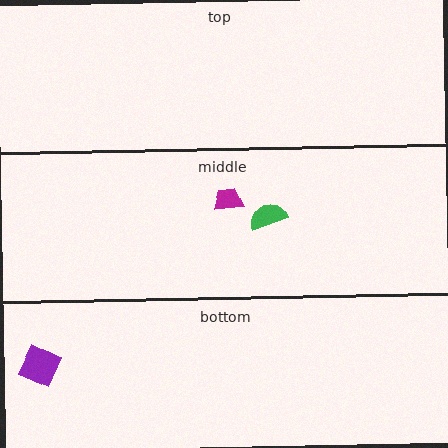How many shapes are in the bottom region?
1.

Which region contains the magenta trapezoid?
The middle region.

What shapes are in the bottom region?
The purple square.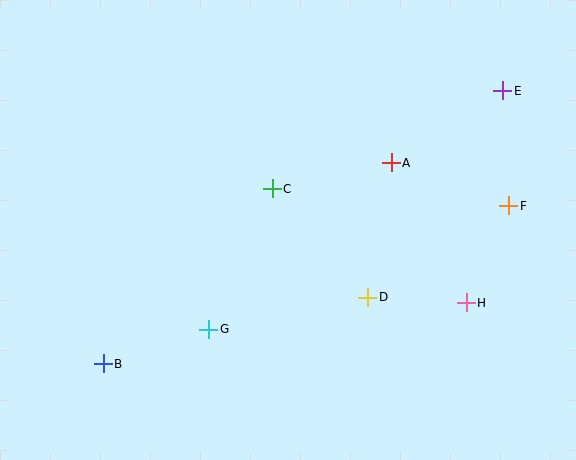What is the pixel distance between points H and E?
The distance between H and E is 215 pixels.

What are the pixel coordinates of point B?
Point B is at (103, 364).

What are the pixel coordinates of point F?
Point F is at (509, 206).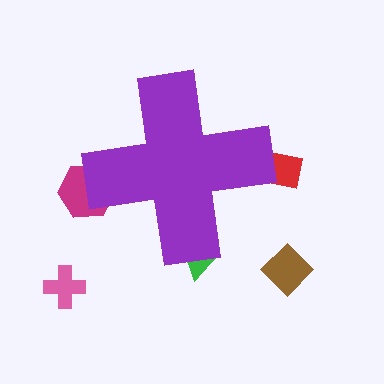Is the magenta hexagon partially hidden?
Yes, the magenta hexagon is partially hidden behind the purple cross.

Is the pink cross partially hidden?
No, the pink cross is fully visible.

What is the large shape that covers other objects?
A purple cross.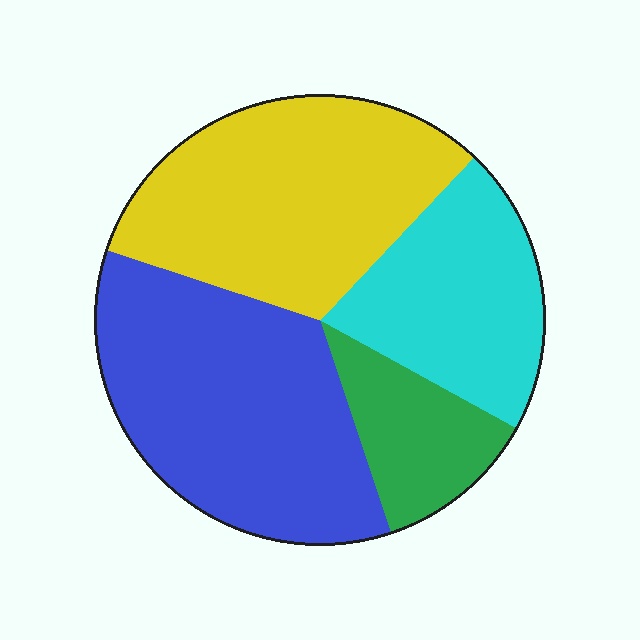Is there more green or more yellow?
Yellow.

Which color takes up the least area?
Green, at roughly 10%.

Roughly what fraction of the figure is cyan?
Cyan covers 21% of the figure.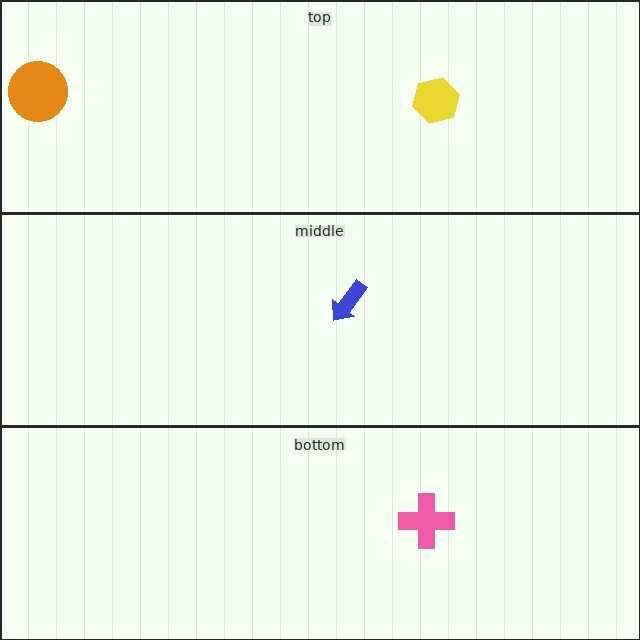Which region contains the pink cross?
The bottom region.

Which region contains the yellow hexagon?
The top region.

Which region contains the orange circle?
The top region.